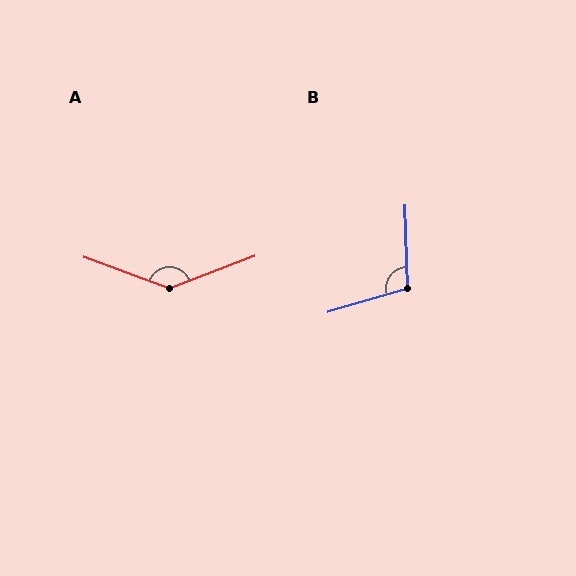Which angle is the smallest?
B, at approximately 105 degrees.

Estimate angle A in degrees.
Approximately 139 degrees.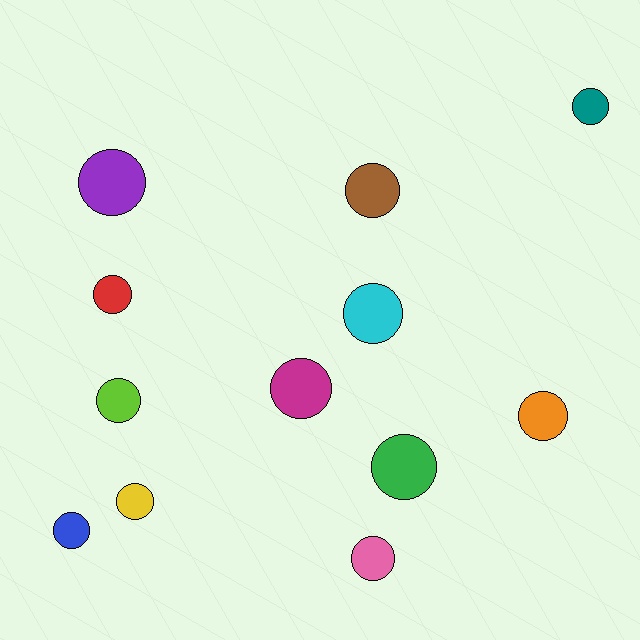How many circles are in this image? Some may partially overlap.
There are 12 circles.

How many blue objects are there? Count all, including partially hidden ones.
There is 1 blue object.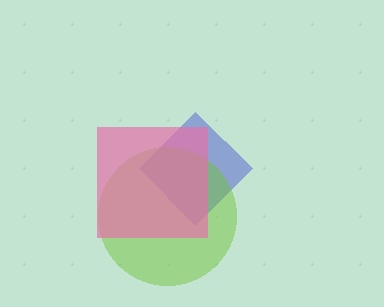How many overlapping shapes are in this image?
There are 3 overlapping shapes in the image.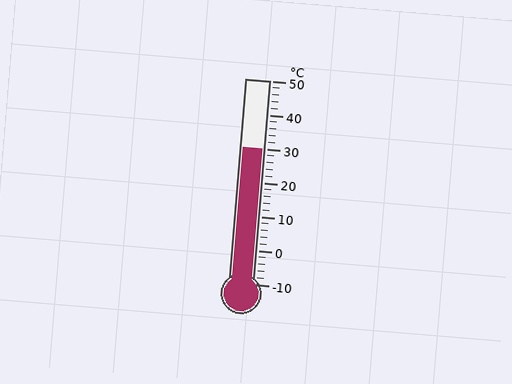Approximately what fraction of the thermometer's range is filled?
The thermometer is filled to approximately 65% of its range.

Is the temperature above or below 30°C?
The temperature is at 30°C.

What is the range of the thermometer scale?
The thermometer scale ranges from -10°C to 50°C.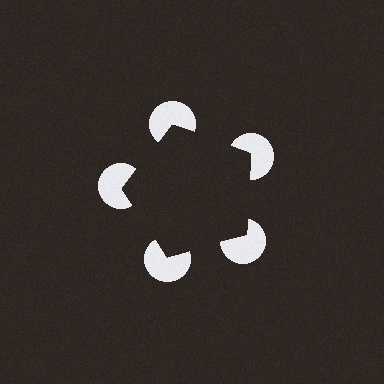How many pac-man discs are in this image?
There are 5 — one at each vertex of the illusory pentagon.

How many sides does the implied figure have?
5 sides.